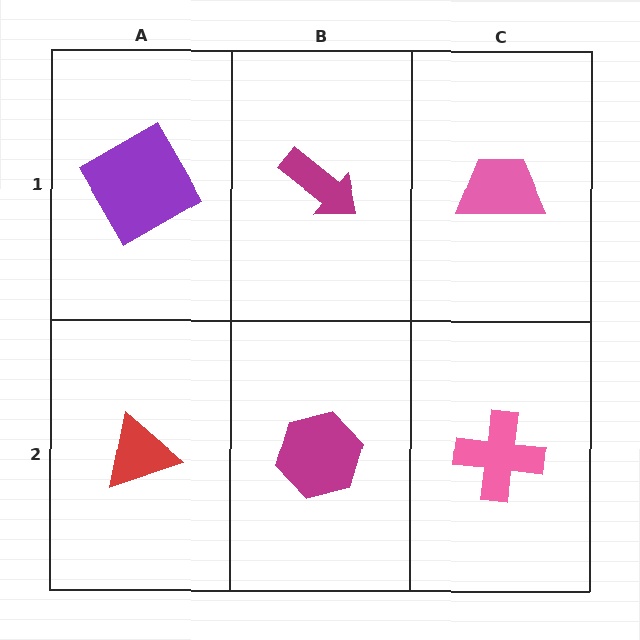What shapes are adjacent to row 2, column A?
A purple diamond (row 1, column A), a magenta hexagon (row 2, column B).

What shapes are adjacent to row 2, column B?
A magenta arrow (row 1, column B), a red triangle (row 2, column A), a pink cross (row 2, column C).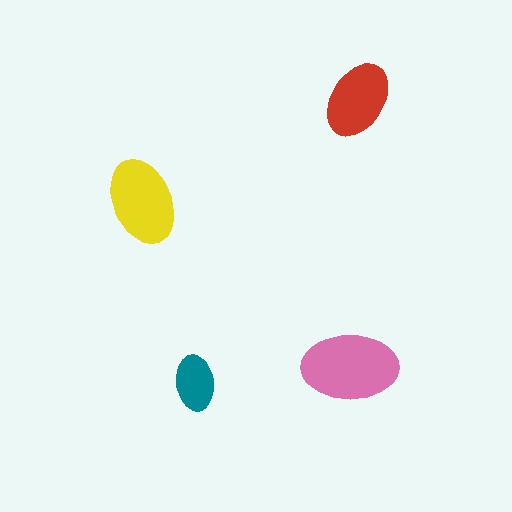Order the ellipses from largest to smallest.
the pink one, the yellow one, the red one, the teal one.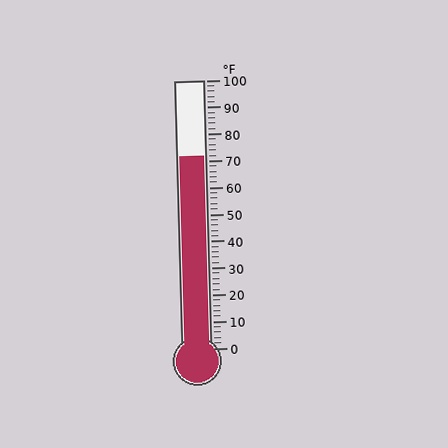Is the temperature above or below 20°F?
The temperature is above 20°F.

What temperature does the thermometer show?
The thermometer shows approximately 72°F.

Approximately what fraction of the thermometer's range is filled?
The thermometer is filled to approximately 70% of its range.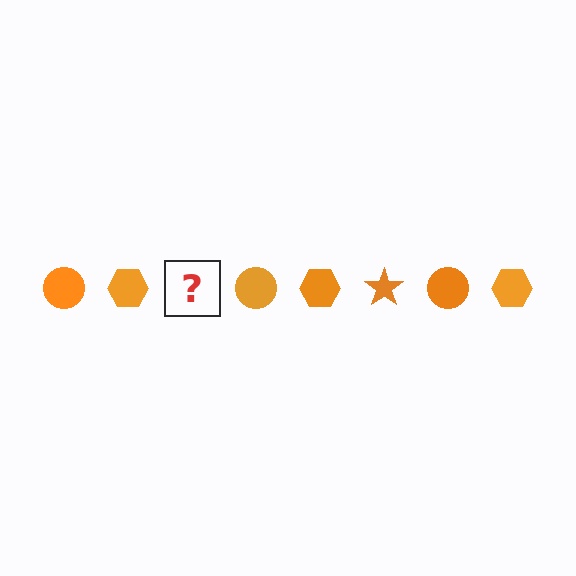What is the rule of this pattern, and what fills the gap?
The rule is that the pattern cycles through circle, hexagon, star shapes in orange. The gap should be filled with an orange star.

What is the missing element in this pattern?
The missing element is an orange star.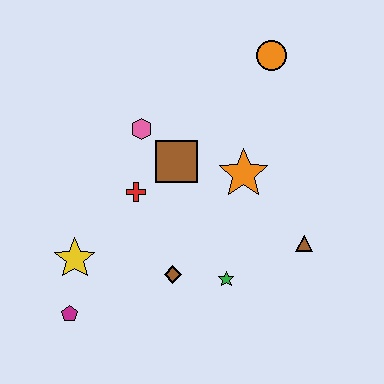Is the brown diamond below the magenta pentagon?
No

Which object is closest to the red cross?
The brown square is closest to the red cross.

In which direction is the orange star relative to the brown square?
The orange star is to the right of the brown square.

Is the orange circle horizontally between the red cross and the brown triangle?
Yes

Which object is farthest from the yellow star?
The orange circle is farthest from the yellow star.